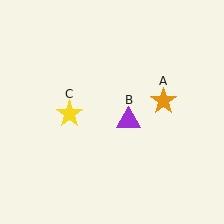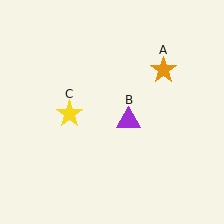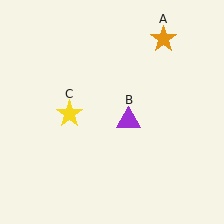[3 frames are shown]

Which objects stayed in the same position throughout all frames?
Purple triangle (object B) and yellow star (object C) remained stationary.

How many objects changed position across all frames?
1 object changed position: orange star (object A).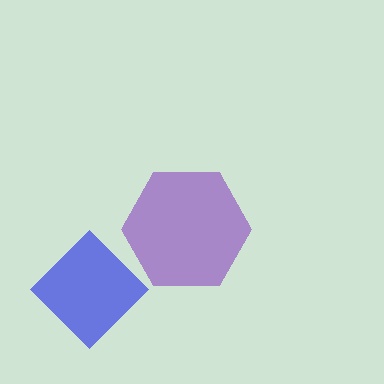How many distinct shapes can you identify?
There are 2 distinct shapes: a purple hexagon, a blue diamond.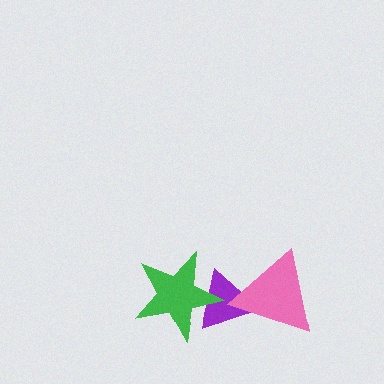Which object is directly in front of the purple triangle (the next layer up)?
The green star is directly in front of the purple triangle.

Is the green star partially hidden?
No, no other shape covers it.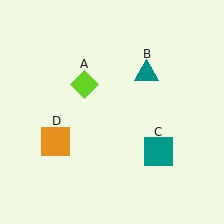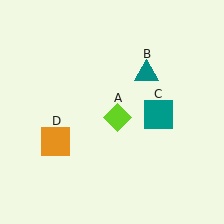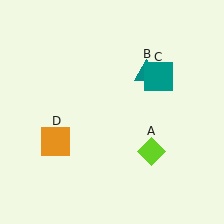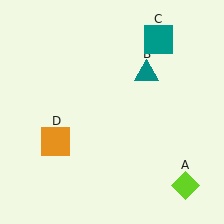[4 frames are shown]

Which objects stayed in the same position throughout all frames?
Teal triangle (object B) and orange square (object D) remained stationary.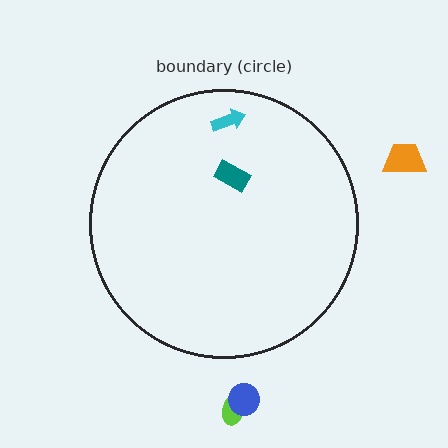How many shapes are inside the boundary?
2 inside, 3 outside.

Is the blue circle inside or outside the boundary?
Outside.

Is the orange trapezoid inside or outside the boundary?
Outside.